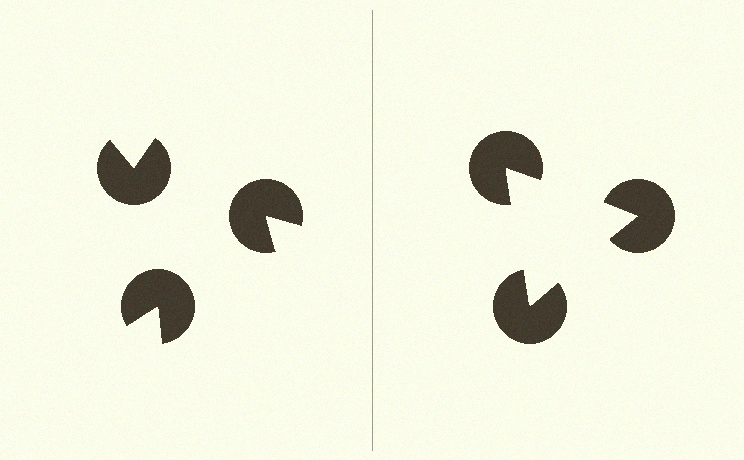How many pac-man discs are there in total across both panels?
6 — 3 on each side.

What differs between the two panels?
The pac-man discs are positioned identically on both sides; only the wedge orientations differ. On the right they align to a triangle; on the left they are misaligned.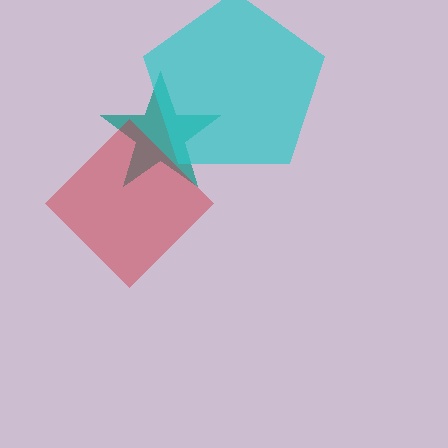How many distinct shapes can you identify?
There are 3 distinct shapes: a teal star, a cyan pentagon, a red diamond.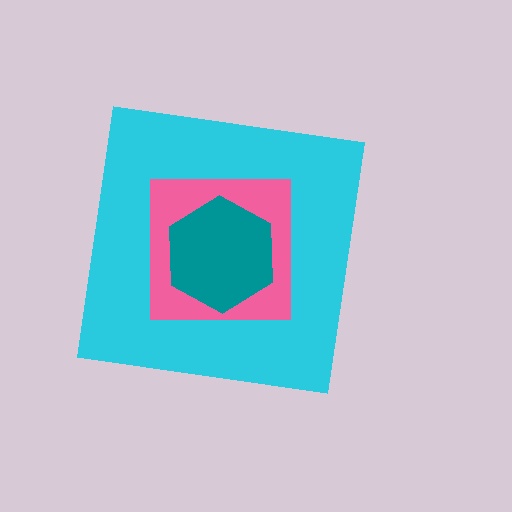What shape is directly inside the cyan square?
The pink square.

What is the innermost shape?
The teal hexagon.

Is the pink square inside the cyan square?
Yes.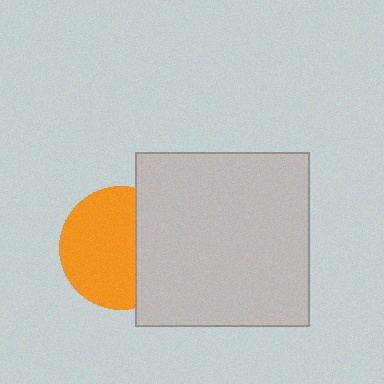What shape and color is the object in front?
The object in front is a light gray square.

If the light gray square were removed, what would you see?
You would see the complete orange circle.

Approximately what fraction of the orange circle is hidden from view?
Roughly 35% of the orange circle is hidden behind the light gray square.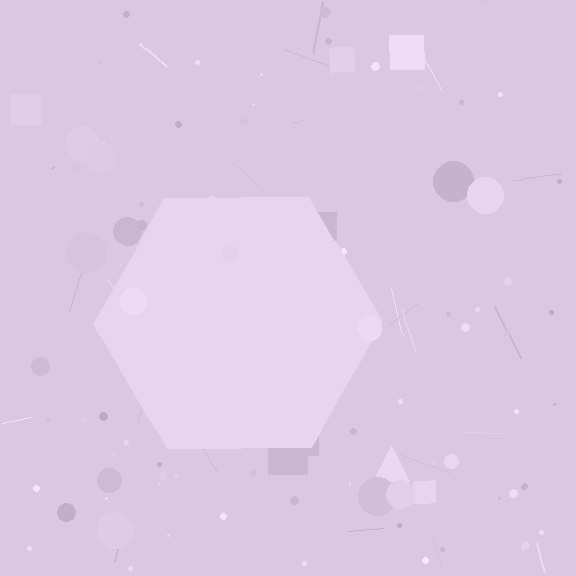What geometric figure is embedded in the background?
A hexagon is embedded in the background.